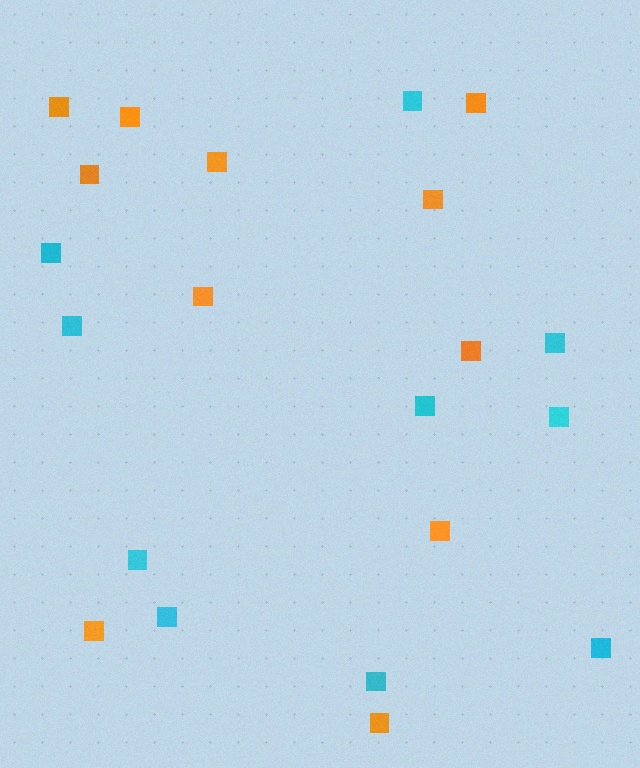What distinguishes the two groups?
There are 2 groups: one group of orange squares (11) and one group of cyan squares (10).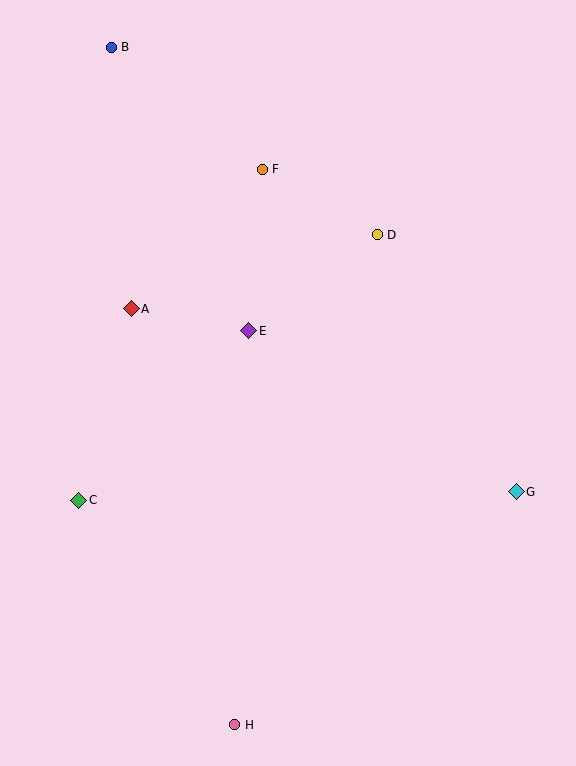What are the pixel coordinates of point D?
Point D is at (377, 235).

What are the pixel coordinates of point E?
Point E is at (249, 331).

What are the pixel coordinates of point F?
Point F is at (262, 169).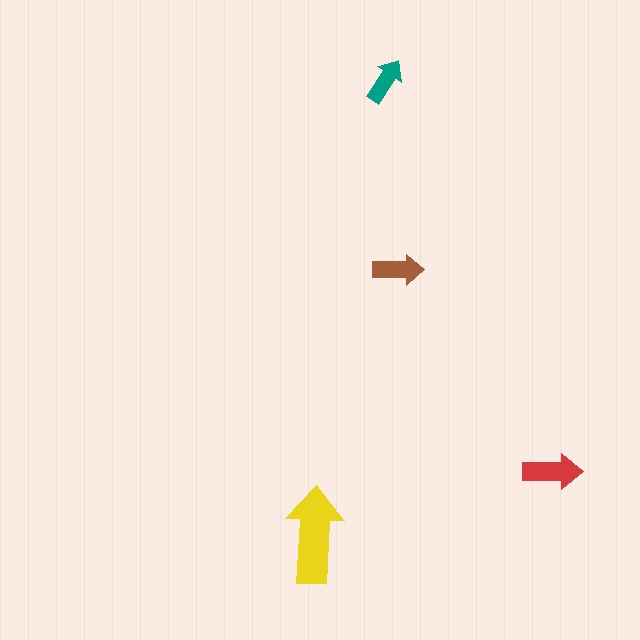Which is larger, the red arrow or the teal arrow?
The red one.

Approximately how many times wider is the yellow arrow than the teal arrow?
About 2 times wider.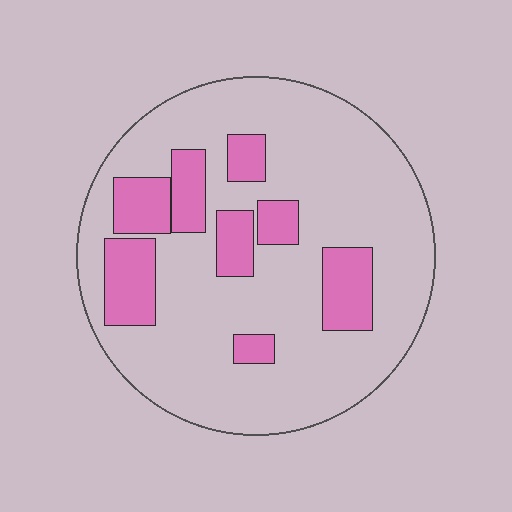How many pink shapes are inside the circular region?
8.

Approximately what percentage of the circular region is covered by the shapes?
Approximately 20%.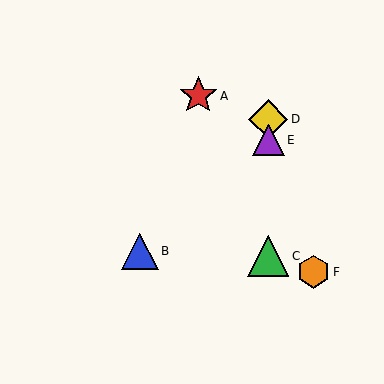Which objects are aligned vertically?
Objects C, D, E are aligned vertically.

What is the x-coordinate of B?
Object B is at x≈140.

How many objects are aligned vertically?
3 objects (C, D, E) are aligned vertically.